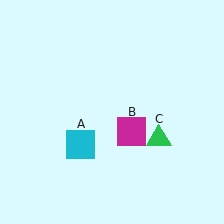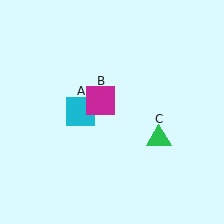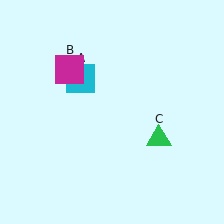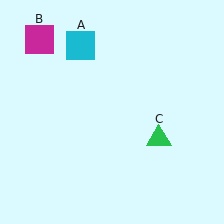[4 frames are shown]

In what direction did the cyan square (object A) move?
The cyan square (object A) moved up.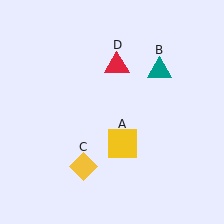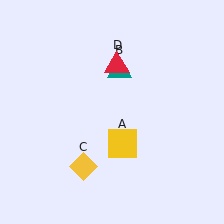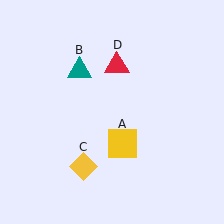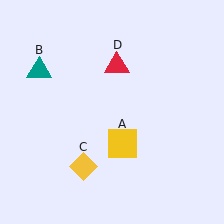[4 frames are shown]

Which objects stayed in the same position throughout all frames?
Yellow square (object A) and yellow diamond (object C) and red triangle (object D) remained stationary.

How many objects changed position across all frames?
1 object changed position: teal triangle (object B).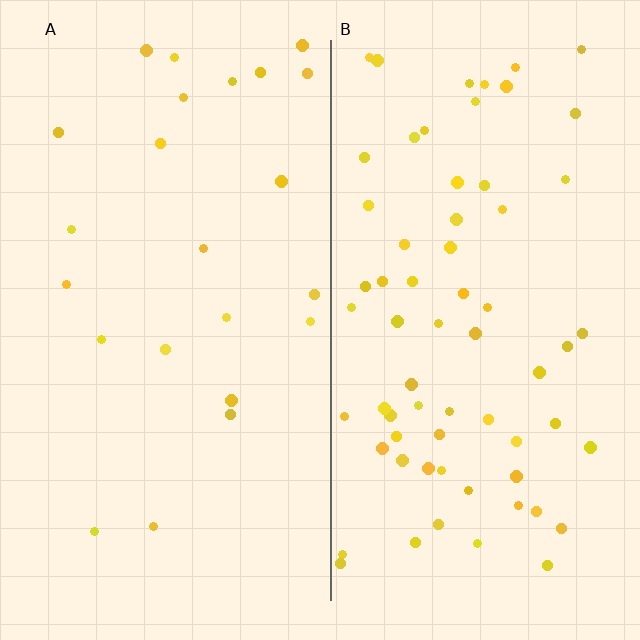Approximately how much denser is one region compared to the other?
Approximately 2.9× — region B over region A.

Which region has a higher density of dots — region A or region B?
B (the right).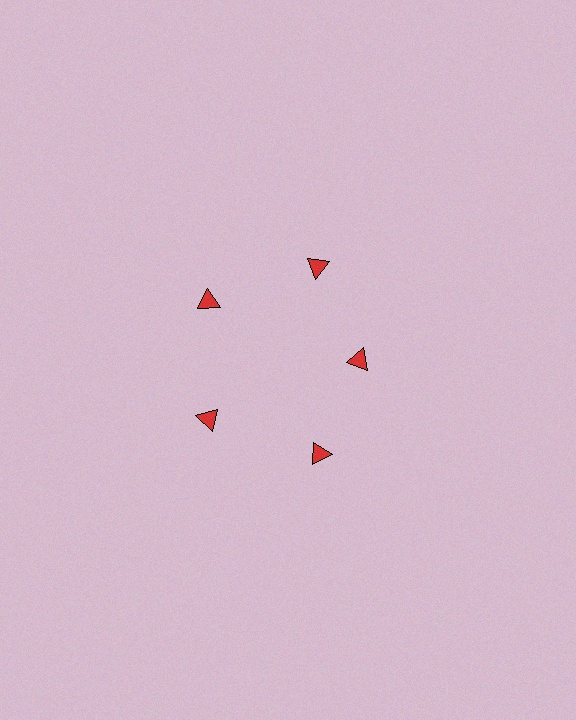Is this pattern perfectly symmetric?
No. The 5 red triangles are arranged in a ring, but one element near the 3 o'clock position is pulled inward toward the center, breaking the 5-fold rotational symmetry.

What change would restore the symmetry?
The symmetry would be restored by moving it outward, back onto the ring so that all 5 triangles sit at equal angles and equal distance from the center.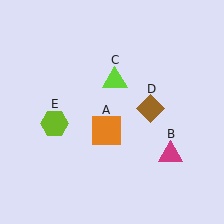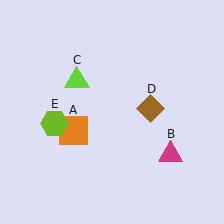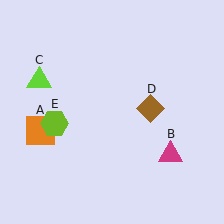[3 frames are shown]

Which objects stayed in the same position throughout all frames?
Magenta triangle (object B) and brown diamond (object D) and lime hexagon (object E) remained stationary.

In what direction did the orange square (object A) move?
The orange square (object A) moved left.